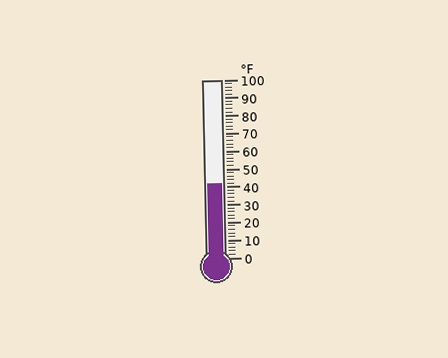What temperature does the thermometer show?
The thermometer shows approximately 42°F.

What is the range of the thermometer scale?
The thermometer scale ranges from 0°F to 100°F.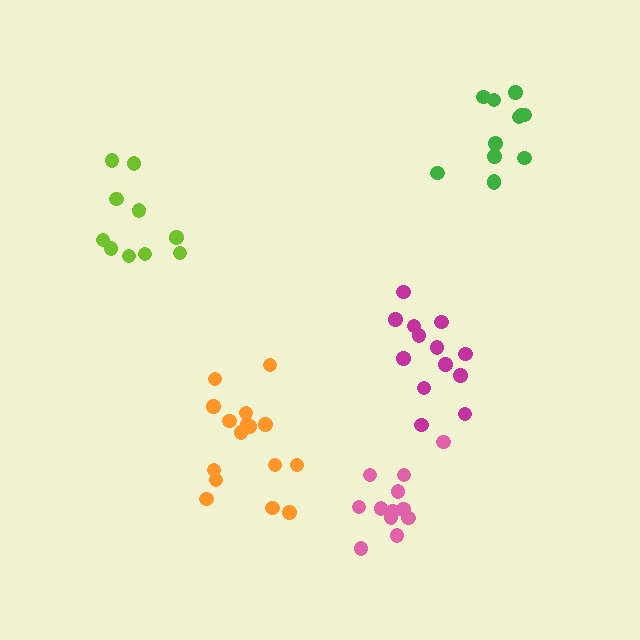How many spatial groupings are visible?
There are 5 spatial groupings.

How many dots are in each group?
Group 1: 13 dots, Group 2: 16 dots, Group 3: 10 dots, Group 4: 12 dots, Group 5: 12 dots (63 total).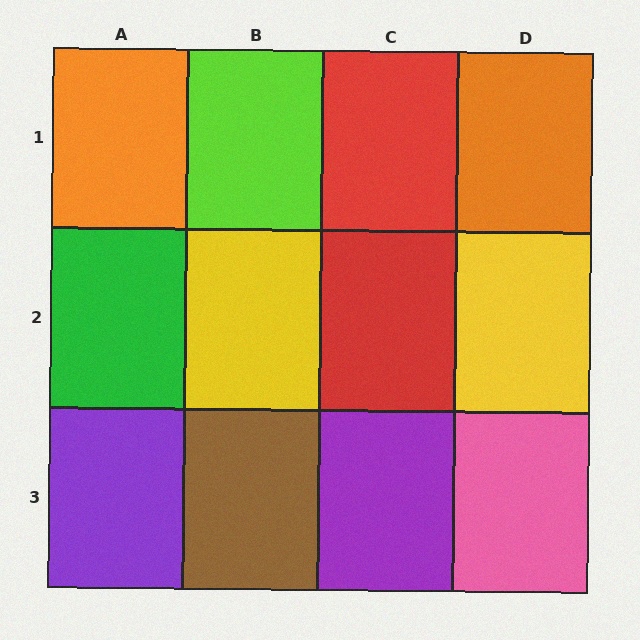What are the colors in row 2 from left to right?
Green, yellow, red, yellow.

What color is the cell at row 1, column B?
Lime.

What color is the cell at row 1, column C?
Red.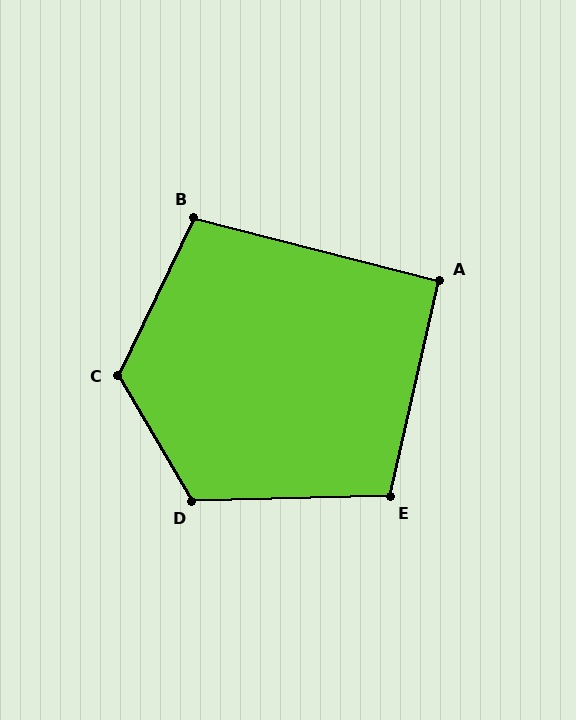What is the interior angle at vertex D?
Approximately 119 degrees (obtuse).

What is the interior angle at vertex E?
Approximately 104 degrees (obtuse).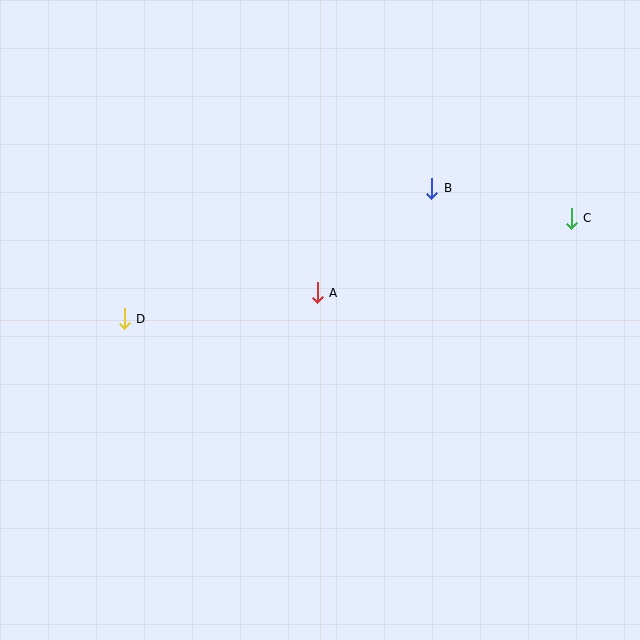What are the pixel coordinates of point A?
Point A is at (317, 293).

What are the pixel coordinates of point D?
Point D is at (124, 319).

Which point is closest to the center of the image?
Point A at (317, 293) is closest to the center.